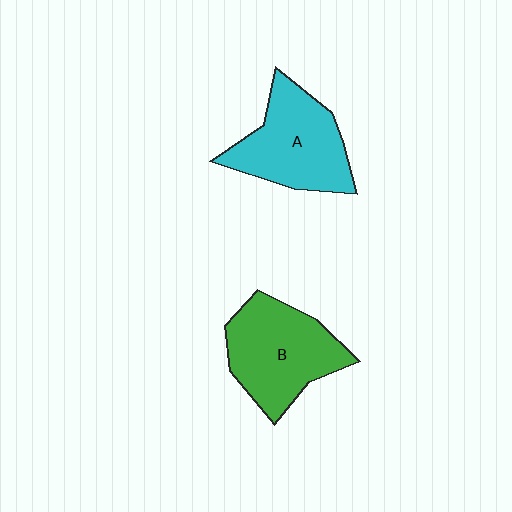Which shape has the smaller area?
Shape A (cyan).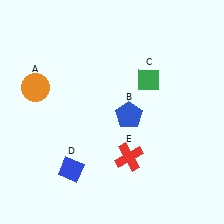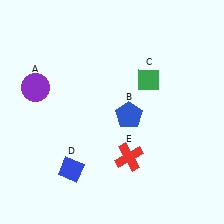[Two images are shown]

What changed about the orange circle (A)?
In Image 1, A is orange. In Image 2, it changed to purple.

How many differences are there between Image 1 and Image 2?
There is 1 difference between the two images.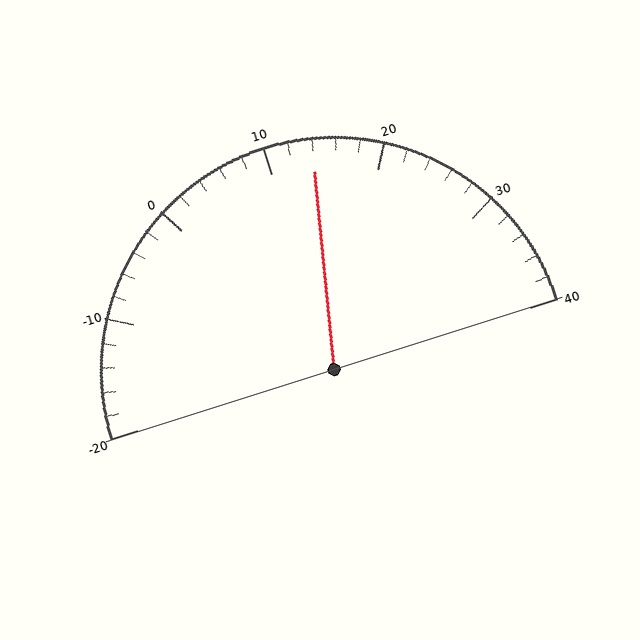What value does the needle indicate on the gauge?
The needle indicates approximately 14.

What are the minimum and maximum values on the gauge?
The gauge ranges from -20 to 40.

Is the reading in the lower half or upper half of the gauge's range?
The reading is in the upper half of the range (-20 to 40).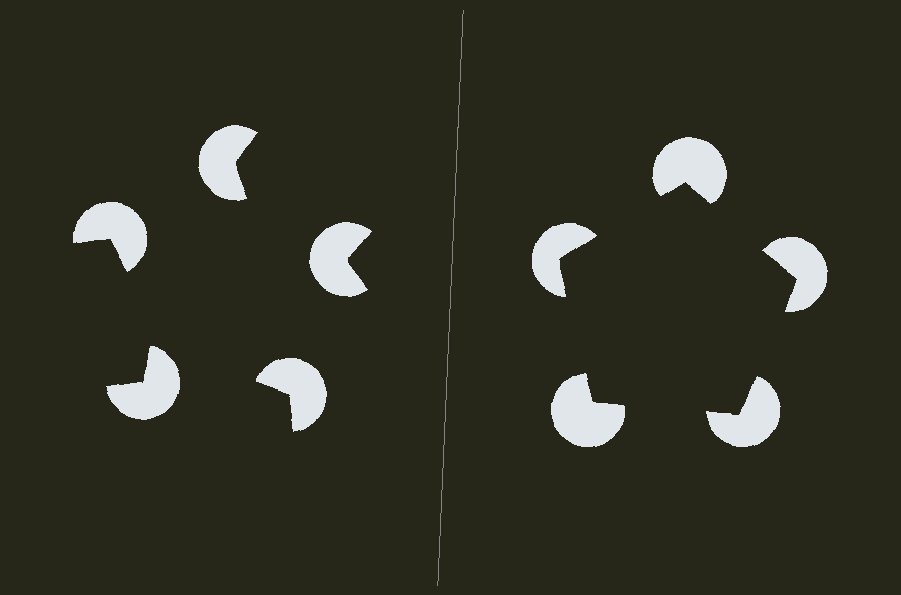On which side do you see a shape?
An illusory pentagon appears on the right side. On the left side the wedge cuts are rotated, so no coherent shape forms.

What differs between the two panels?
The pac-man discs are positioned identically on both sides; only the wedge orientations differ. On the right they align to a pentagon; on the left they are misaligned.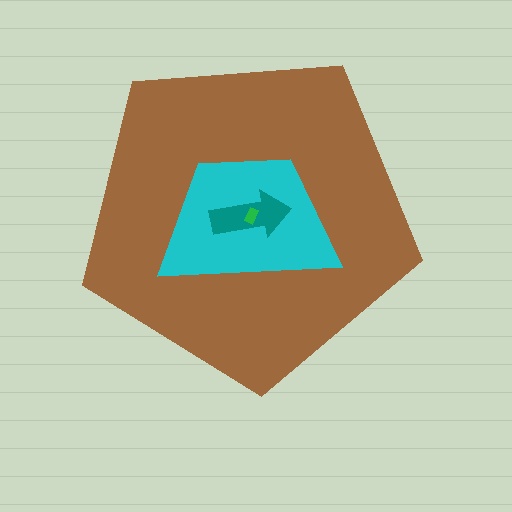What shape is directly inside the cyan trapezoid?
The teal arrow.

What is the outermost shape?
The brown pentagon.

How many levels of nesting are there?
4.